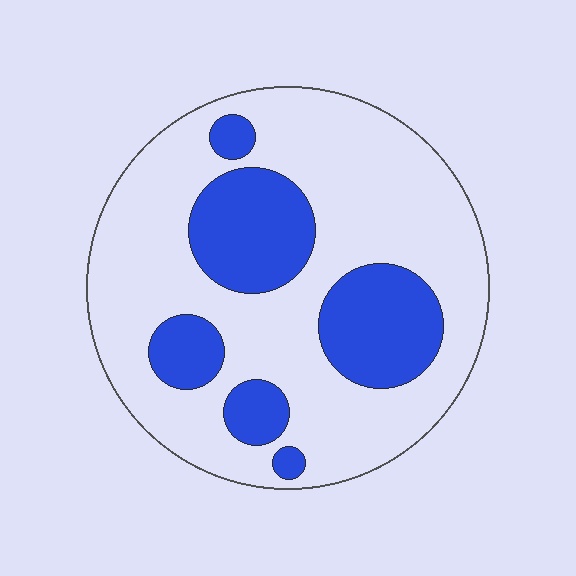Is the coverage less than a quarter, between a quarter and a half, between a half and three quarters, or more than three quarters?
Between a quarter and a half.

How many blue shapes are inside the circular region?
6.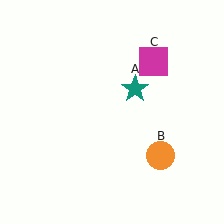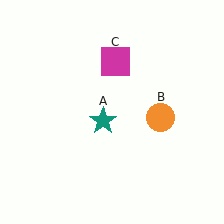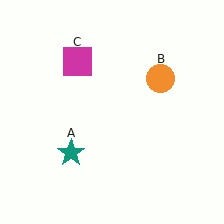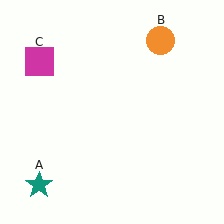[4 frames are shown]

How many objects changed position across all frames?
3 objects changed position: teal star (object A), orange circle (object B), magenta square (object C).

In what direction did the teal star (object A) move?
The teal star (object A) moved down and to the left.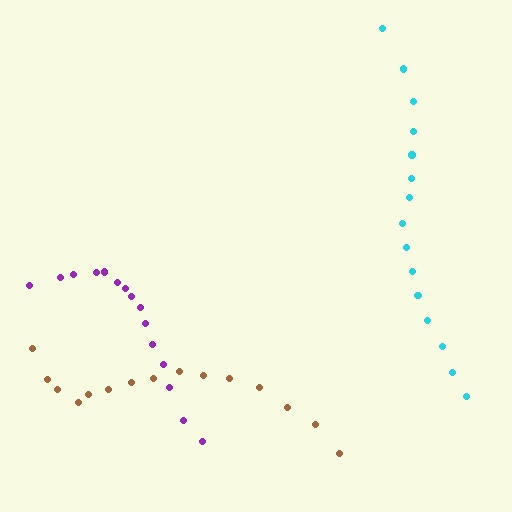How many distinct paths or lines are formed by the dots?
There are 3 distinct paths.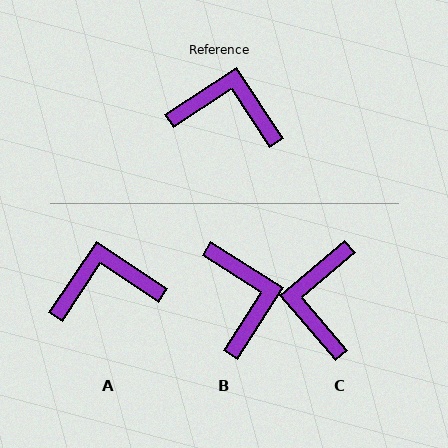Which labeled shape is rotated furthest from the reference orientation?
C, about 97 degrees away.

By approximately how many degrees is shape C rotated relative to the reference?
Approximately 97 degrees counter-clockwise.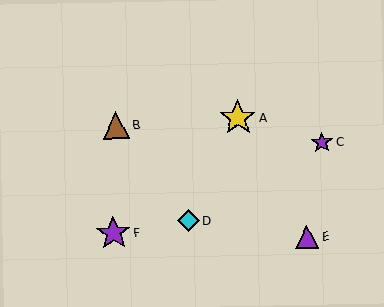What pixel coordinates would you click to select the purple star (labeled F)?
Click at (113, 233) to select the purple star F.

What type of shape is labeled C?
Shape C is a purple star.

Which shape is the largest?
The yellow star (labeled A) is the largest.